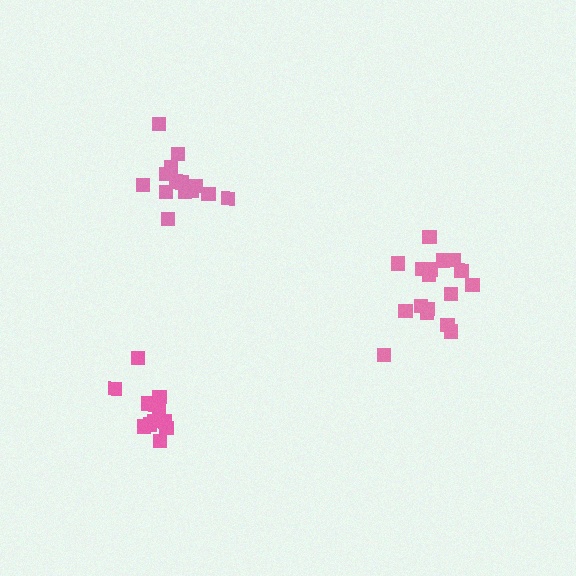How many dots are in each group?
Group 1: 15 dots, Group 2: 17 dots, Group 3: 12 dots (44 total).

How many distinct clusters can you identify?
There are 3 distinct clusters.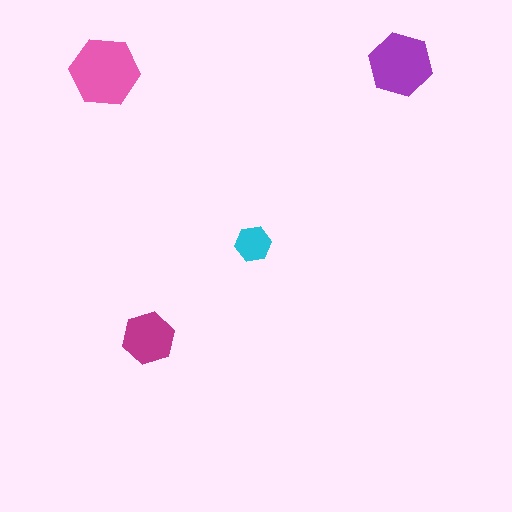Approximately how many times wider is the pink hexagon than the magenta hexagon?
About 1.5 times wider.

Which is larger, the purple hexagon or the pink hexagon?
The pink one.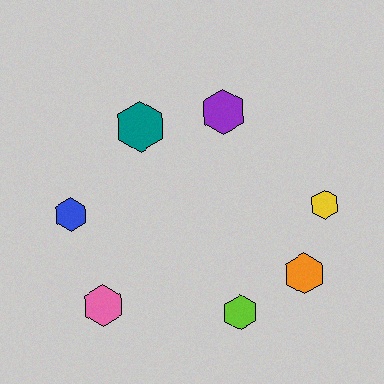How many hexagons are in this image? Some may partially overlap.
There are 7 hexagons.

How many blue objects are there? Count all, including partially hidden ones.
There is 1 blue object.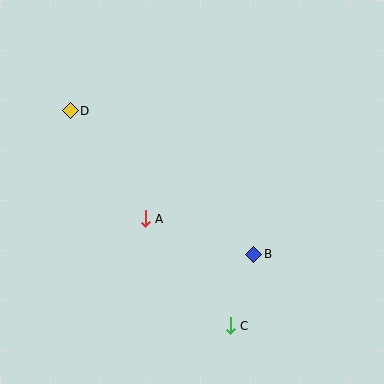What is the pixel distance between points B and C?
The distance between B and C is 75 pixels.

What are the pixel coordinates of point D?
Point D is at (70, 111).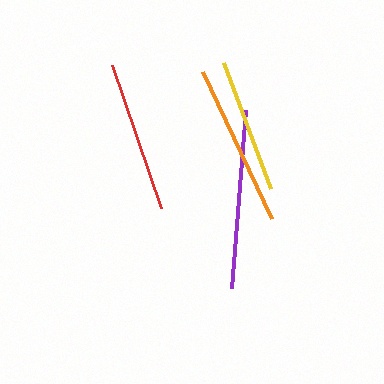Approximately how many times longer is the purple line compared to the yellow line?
The purple line is approximately 1.3 times the length of the yellow line.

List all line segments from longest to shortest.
From longest to shortest: purple, orange, red, yellow.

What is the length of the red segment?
The red segment is approximately 151 pixels long.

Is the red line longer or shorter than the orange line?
The orange line is longer than the red line.